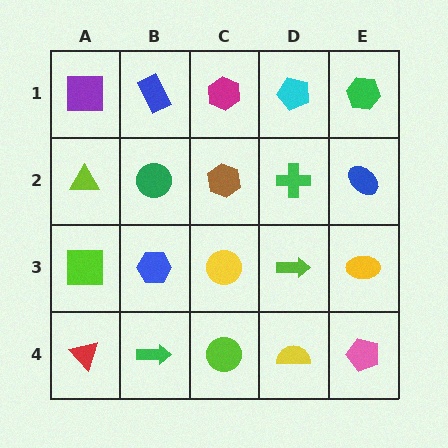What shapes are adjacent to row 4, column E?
A yellow ellipse (row 3, column E), a yellow semicircle (row 4, column D).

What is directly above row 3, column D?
A green cross.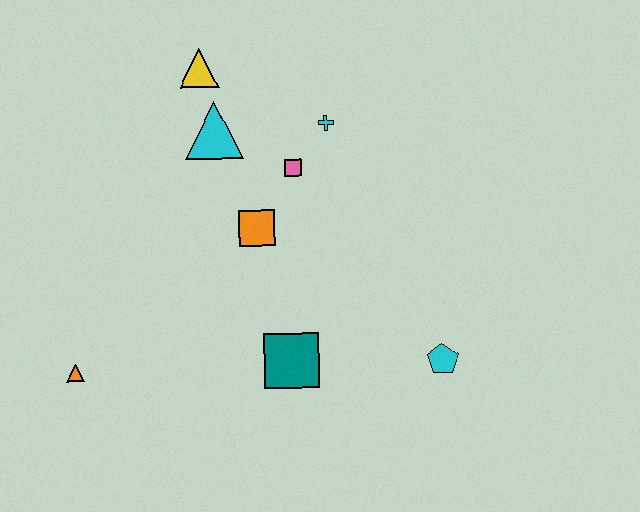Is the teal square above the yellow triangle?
No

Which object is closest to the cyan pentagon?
The teal square is closest to the cyan pentagon.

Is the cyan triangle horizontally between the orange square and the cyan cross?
No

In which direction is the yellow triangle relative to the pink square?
The yellow triangle is above the pink square.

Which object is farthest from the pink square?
The orange triangle is farthest from the pink square.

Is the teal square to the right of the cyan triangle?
Yes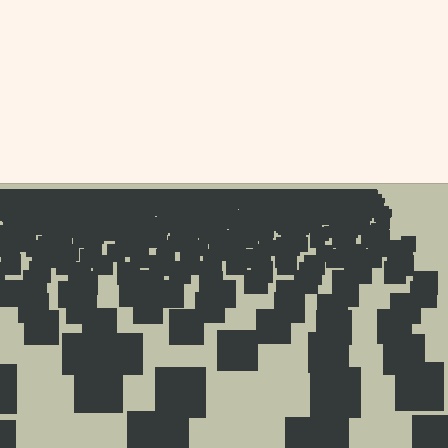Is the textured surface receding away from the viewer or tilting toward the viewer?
The surface is receding away from the viewer. Texture elements get smaller and denser toward the top.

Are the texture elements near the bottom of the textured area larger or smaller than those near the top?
Larger. Near the bottom, elements are closer to the viewer and appear at a bigger on-screen size.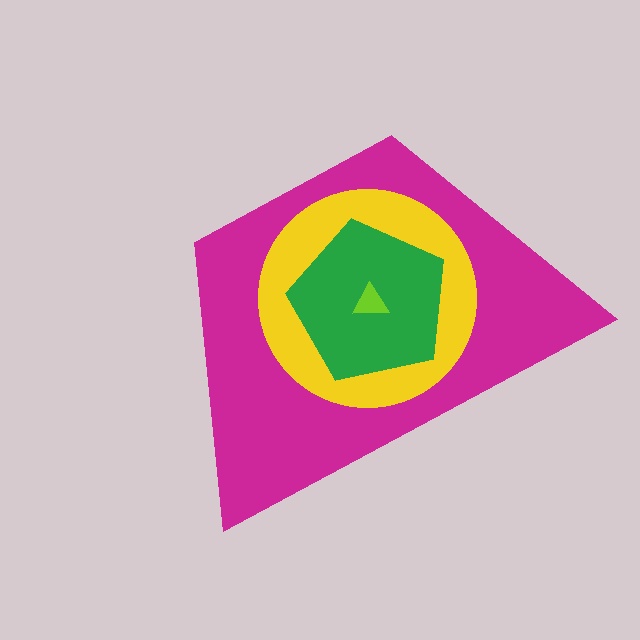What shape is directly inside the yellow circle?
The green pentagon.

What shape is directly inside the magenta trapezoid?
The yellow circle.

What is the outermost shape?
The magenta trapezoid.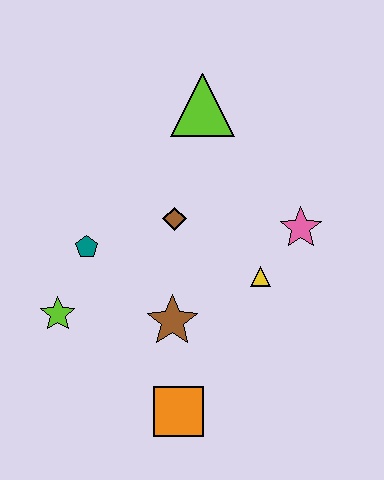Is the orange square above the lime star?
No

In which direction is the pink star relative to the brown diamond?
The pink star is to the right of the brown diamond.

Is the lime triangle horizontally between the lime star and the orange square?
No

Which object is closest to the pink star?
The yellow triangle is closest to the pink star.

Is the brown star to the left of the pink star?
Yes